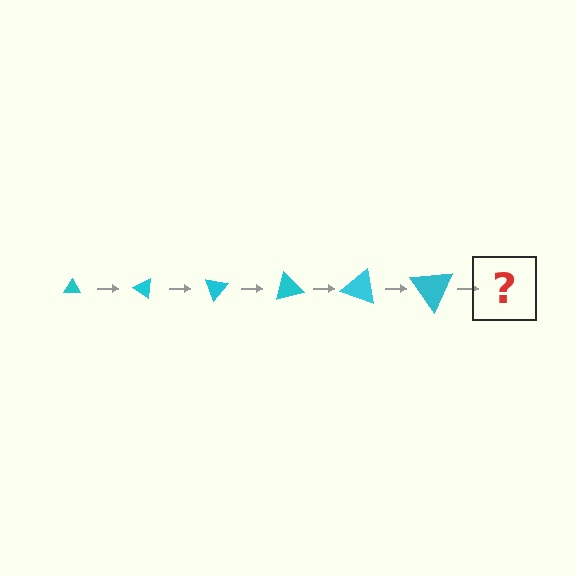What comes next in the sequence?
The next element should be a triangle, larger than the previous one and rotated 210 degrees from the start.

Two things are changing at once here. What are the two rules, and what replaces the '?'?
The two rules are that the triangle grows larger each step and it rotates 35 degrees each step. The '?' should be a triangle, larger than the previous one and rotated 210 degrees from the start.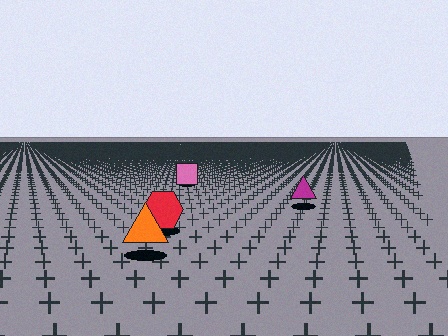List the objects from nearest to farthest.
From nearest to farthest: the orange triangle, the red hexagon, the magenta triangle, the pink square.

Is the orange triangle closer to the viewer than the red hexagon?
Yes. The orange triangle is closer — you can tell from the texture gradient: the ground texture is coarser near it.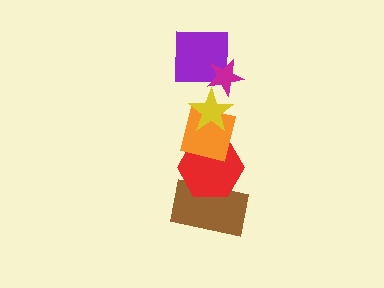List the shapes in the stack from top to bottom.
From top to bottom: the magenta star, the purple square, the yellow star, the orange square, the red hexagon, the brown rectangle.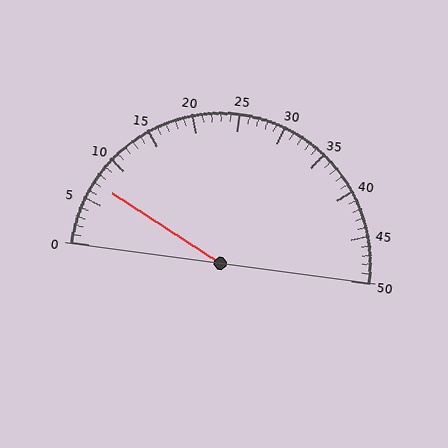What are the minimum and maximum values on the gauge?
The gauge ranges from 0 to 50.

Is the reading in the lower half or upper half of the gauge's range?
The reading is in the lower half of the range (0 to 50).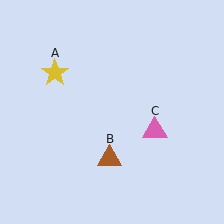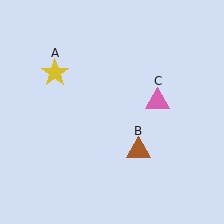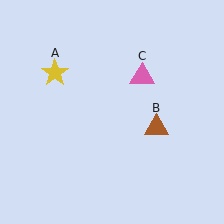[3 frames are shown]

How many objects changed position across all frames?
2 objects changed position: brown triangle (object B), pink triangle (object C).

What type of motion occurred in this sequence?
The brown triangle (object B), pink triangle (object C) rotated counterclockwise around the center of the scene.